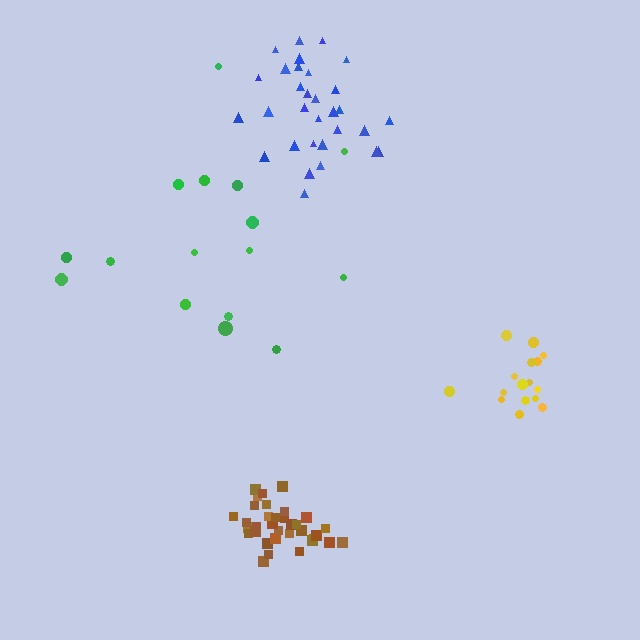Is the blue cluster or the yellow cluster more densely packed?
Yellow.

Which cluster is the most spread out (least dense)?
Green.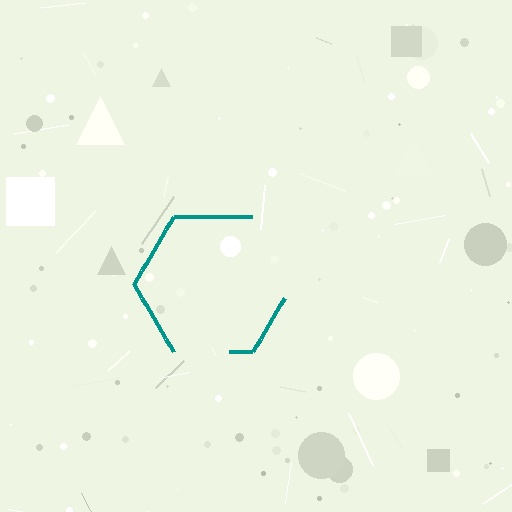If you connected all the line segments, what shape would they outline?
They would outline a hexagon.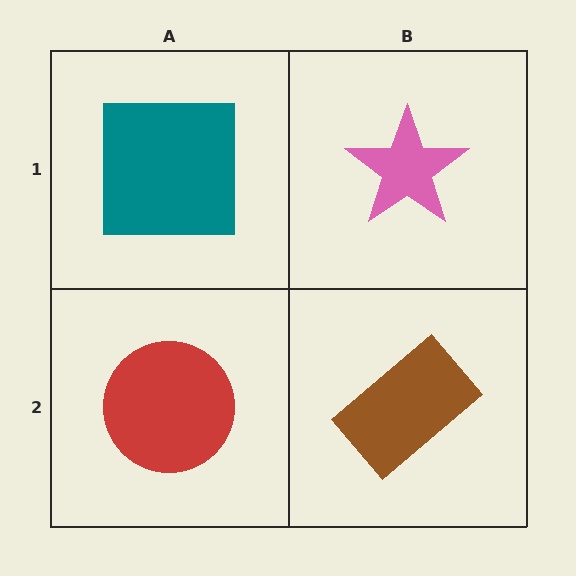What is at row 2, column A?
A red circle.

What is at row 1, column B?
A pink star.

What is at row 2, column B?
A brown rectangle.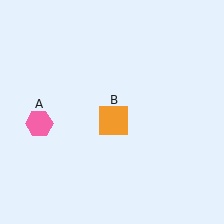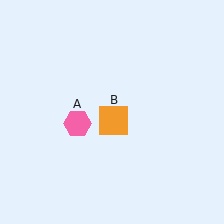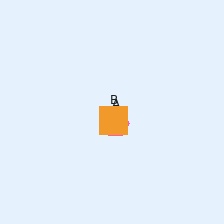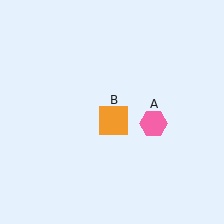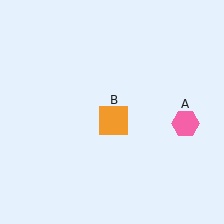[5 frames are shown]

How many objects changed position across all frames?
1 object changed position: pink hexagon (object A).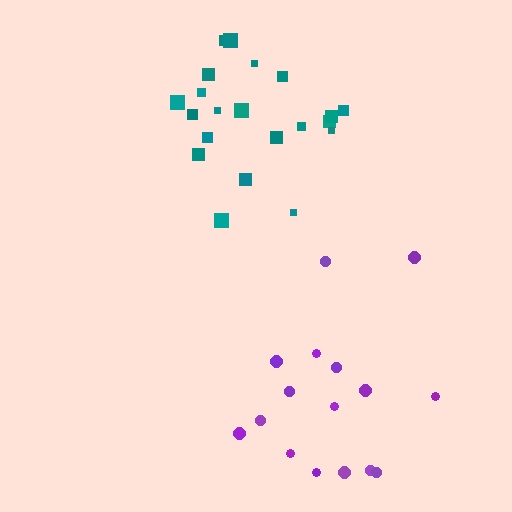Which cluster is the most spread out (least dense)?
Purple.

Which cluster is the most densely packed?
Teal.